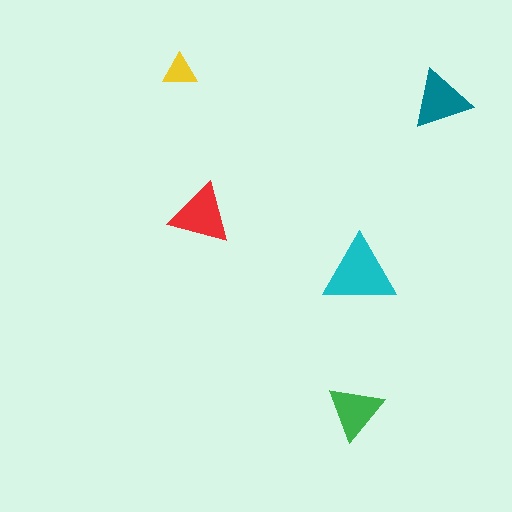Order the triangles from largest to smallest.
the cyan one, the red one, the teal one, the green one, the yellow one.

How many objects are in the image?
There are 5 objects in the image.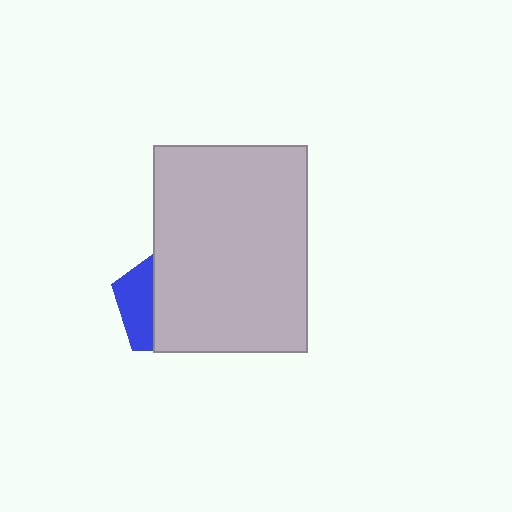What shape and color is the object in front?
The object in front is a light gray rectangle.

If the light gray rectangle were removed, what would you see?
You would see the complete blue pentagon.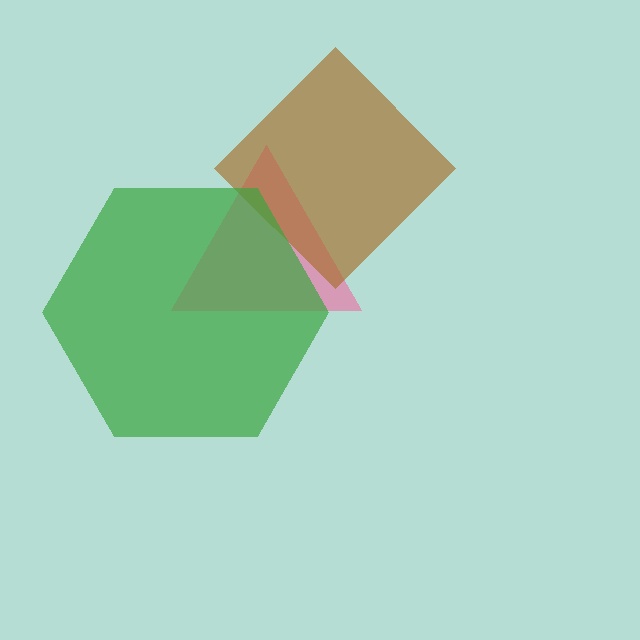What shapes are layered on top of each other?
The layered shapes are: a pink triangle, a brown diamond, a green hexagon.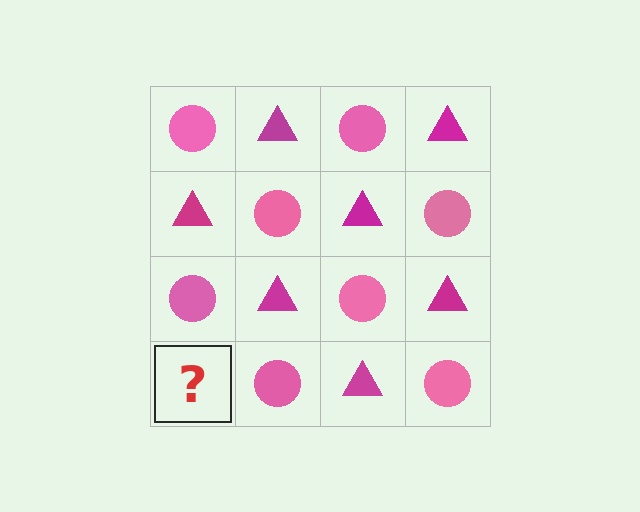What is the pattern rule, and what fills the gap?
The rule is that it alternates pink circle and magenta triangle in a checkerboard pattern. The gap should be filled with a magenta triangle.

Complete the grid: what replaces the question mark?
The question mark should be replaced with a magenta triangle.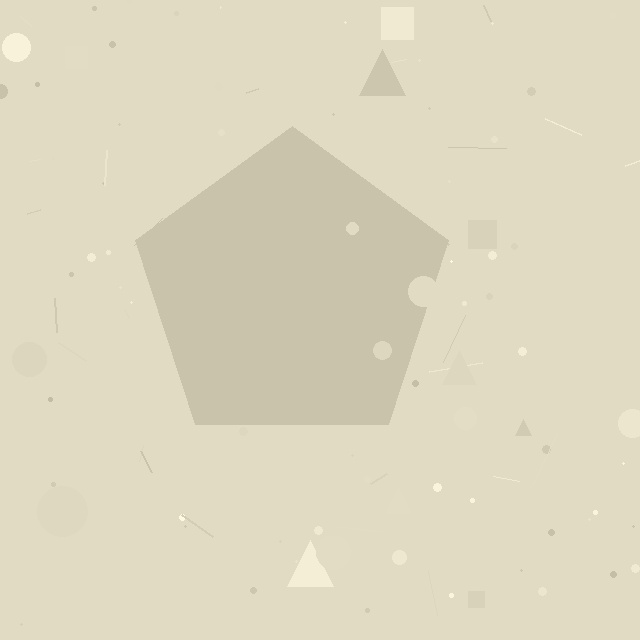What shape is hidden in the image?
A pentagon is hidden in the image.